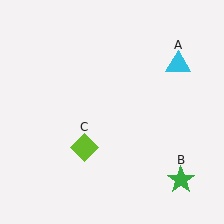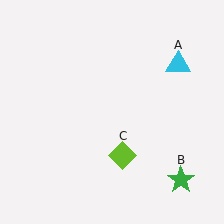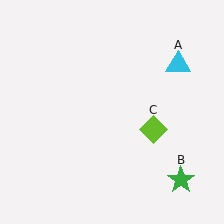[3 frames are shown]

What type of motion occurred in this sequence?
The lime diamond (object C) rotated counterclockwise around the center of the scene.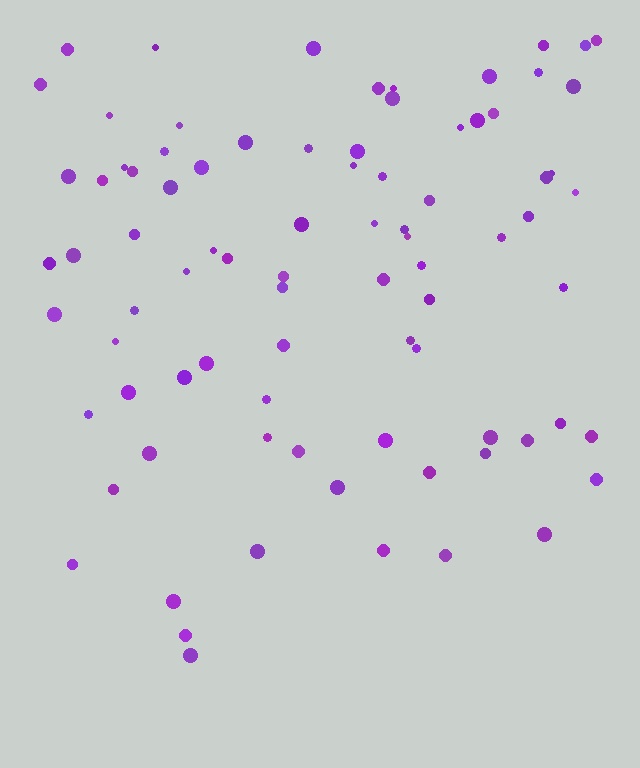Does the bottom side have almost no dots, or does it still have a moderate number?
Still a moderate number, just noticeably fewer than the top.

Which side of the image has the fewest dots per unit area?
The bottom.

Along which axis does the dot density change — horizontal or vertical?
Vertical.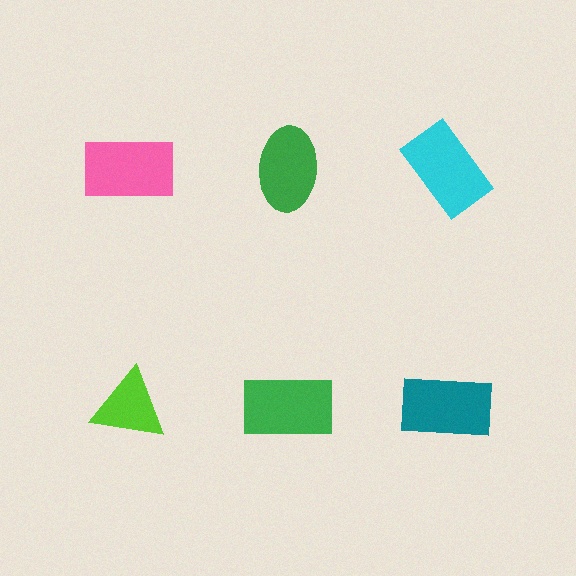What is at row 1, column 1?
A pink rectangle.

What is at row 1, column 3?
A cyan rectangle.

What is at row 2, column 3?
A teal rectangle.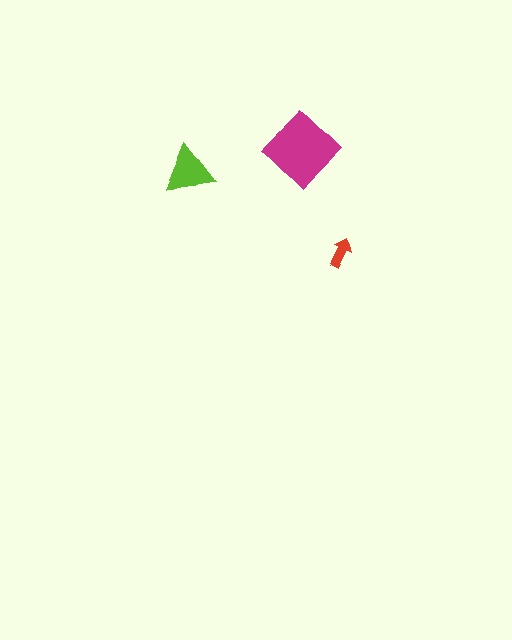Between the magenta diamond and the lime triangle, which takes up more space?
The magenta diamond.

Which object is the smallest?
The red arrow.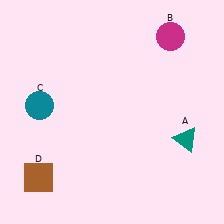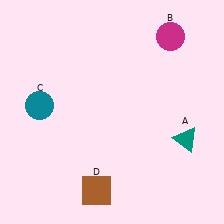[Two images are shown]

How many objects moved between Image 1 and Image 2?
1 object moved between the two images.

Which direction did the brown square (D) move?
The brown square (D) moved right.